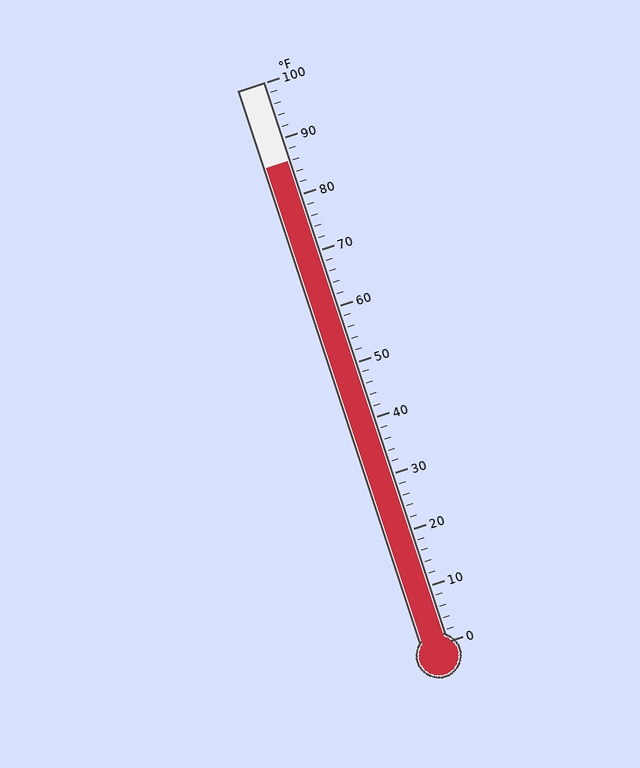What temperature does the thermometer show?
The thermometer shows approximately 86°F.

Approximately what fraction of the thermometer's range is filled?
The thermometer is filled to approximately 85% of its range.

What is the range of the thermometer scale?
The thermometer scale ranges from 0°F to 100°F.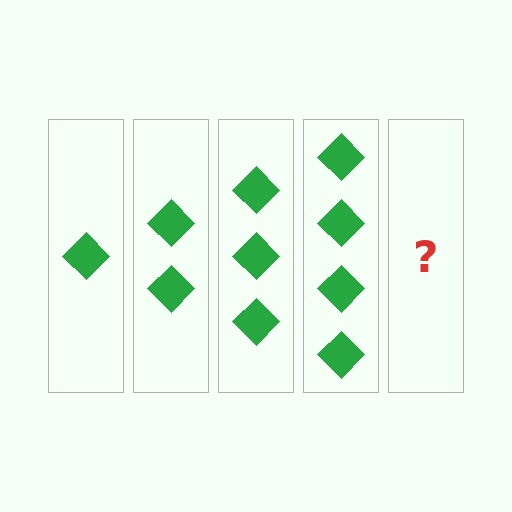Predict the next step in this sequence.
The next step is 5 diamonds.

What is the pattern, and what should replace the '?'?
The pattern is that each step adds one more diamond. The '?' should be 5 diamonds.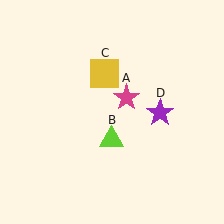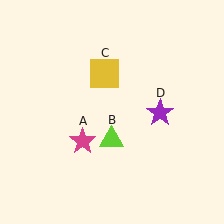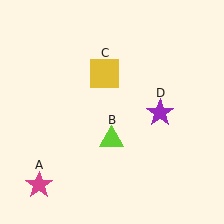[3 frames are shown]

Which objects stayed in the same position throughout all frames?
Lime triangle (object B) and yellow square (object C) and purple star (object D) remained stationary.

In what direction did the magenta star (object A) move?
The magenta star (object A) moved down and to the left.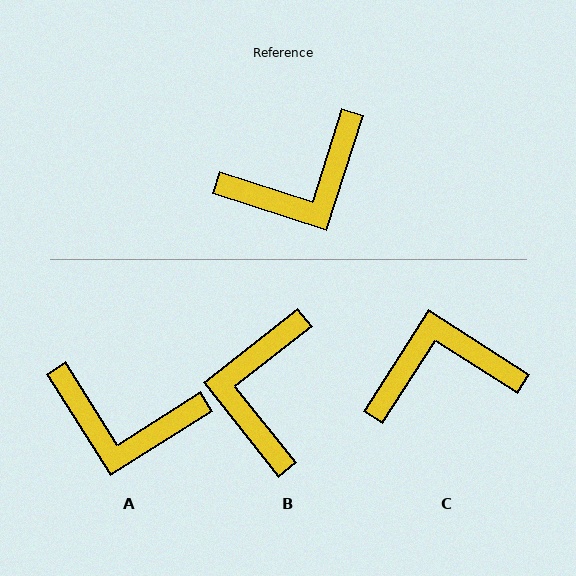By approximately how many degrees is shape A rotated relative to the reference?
Approximately 40 degrees clockwise.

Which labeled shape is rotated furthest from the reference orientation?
C, about 165 degrees away.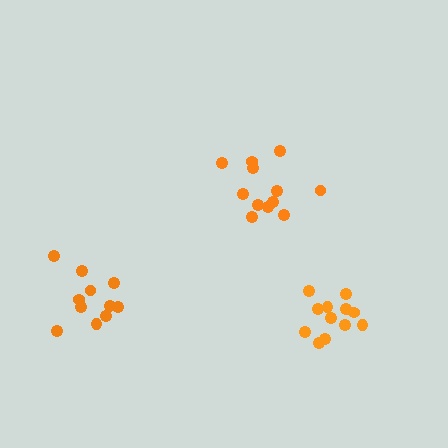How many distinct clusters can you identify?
There are 3 distinct clusters.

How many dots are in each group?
Group 1: 12 dots, Group 2: 11 dots, Group 3: 12 dots (35 total).